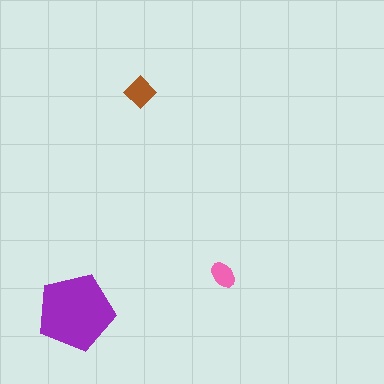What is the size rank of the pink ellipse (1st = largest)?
3rd.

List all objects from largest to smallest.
The purple pentagon, the brown diamond, the pink ellipse.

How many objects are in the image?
There are 3 objects in the image.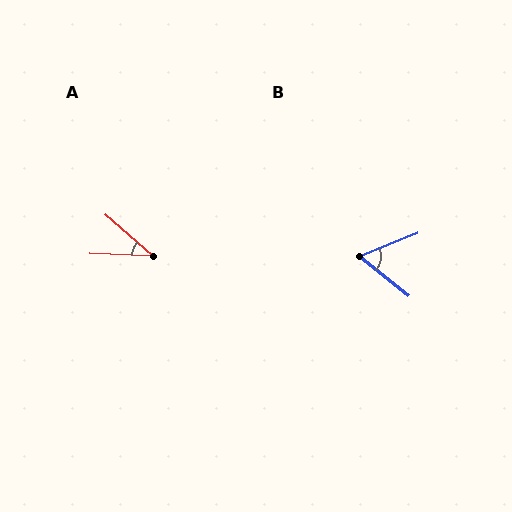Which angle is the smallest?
A, at approximately 39 degrees.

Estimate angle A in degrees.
Approximately 39 degrees.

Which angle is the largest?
B, at approximately 61 degrees.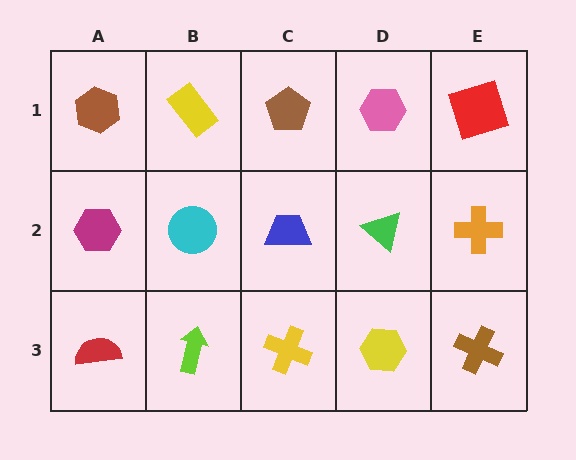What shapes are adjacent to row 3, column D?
A green triangle (row 2, column D), a yellow cross (row 3, column C), a brown cross (row 3, column E).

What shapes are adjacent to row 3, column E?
An orange cross (row 2, column E), a yellow hexagon (row 3, column D).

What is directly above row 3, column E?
An orange cross.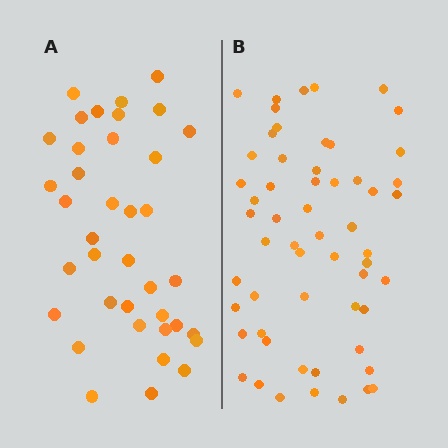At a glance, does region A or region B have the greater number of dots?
Region B (the right region) has more dots.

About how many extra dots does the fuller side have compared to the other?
Region B has approximately 20 more dots than region A.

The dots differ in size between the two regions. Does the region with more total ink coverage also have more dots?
No. Region A has more total ink coverage because its dots are larger, but region B actually contains more individual dots. Total area can be misleading — the number of items is what matters here.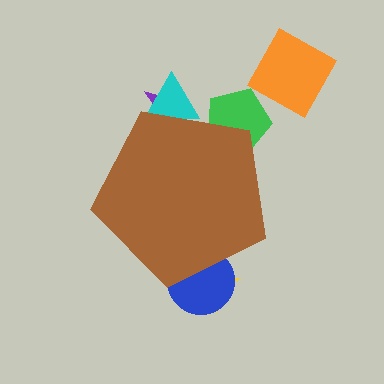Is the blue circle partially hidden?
Yes, the blue circle is partially hidden behind the brown pentagon.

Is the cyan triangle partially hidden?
Yes, the cyan triangle is partially hidden behind the brown pentagon.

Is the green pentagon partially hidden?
Yes, the green pentagon is partially hidden behind the brown pentagon.